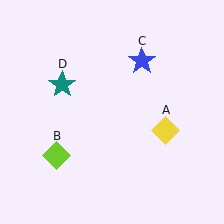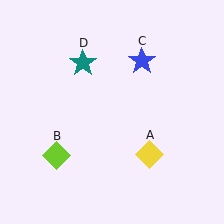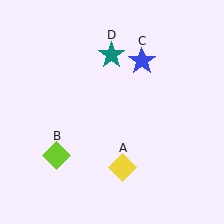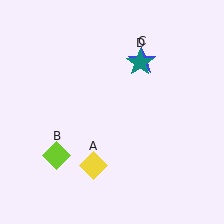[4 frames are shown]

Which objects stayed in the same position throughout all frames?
Lime diamond (object B) and blue star (object C) remained stationary.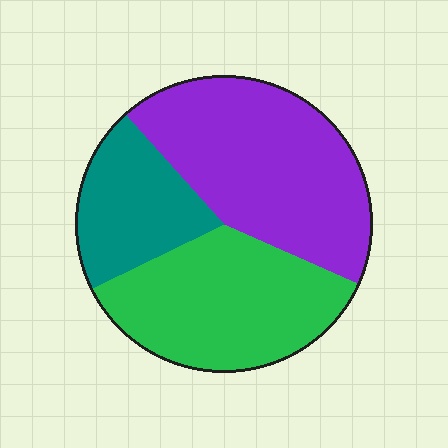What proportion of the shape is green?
Green covers 36% of the shape.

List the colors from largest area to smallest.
From largest to smallest: purple, green, teal.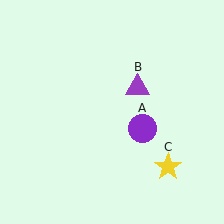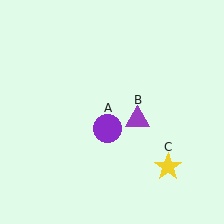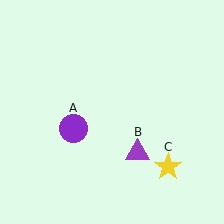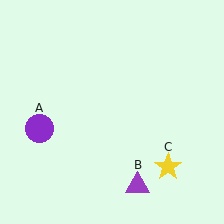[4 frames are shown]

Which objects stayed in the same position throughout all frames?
Yellow star (object C) remained stationary.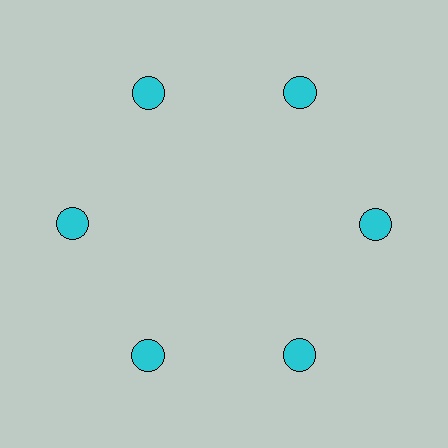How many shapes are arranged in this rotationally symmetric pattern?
There are 6 shapes, arranged in 6 groups of 1.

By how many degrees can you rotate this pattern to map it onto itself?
The pattern maps onto itself every 60 degrees of rotation.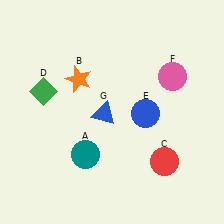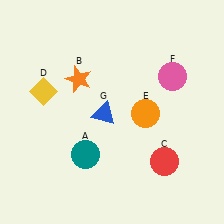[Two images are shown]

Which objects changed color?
D changed from green to yellow. E changed from blue to orange.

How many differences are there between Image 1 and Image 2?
There are 2 differences between the two images.